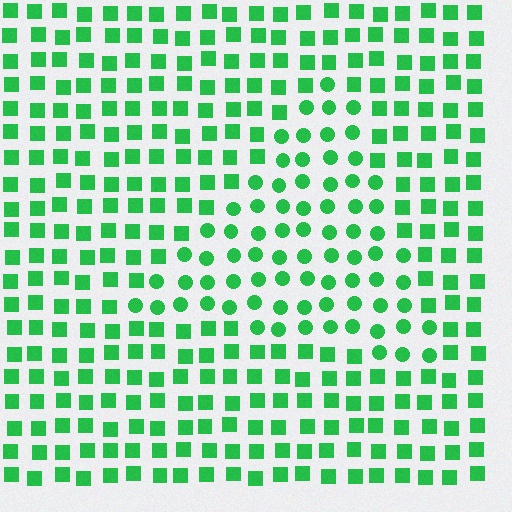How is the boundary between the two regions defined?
The boundary is defined by a change in element shape: circles inside vs. squares outside. All elements share the same color and spacing.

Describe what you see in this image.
The image is filled with small green elements arranged in a uniform grid. A triangle-shaped region contains circles, while the surrounding area contains squares. The boundary is defined purely by the change in element shape.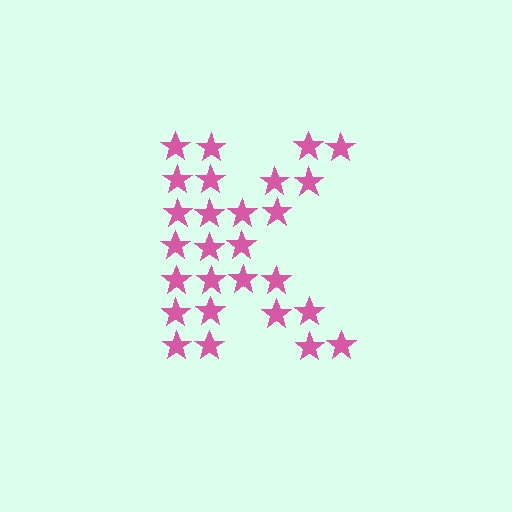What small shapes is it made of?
It is made of small stars.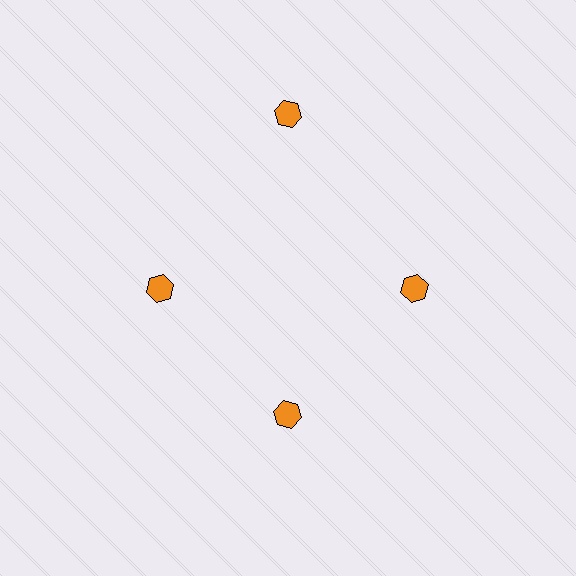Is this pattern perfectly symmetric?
No. The 4 orange hexagons are arranged in a ring, but one element near the 12 o'clock position is pushed outward from the center, breaking the 4-fold rotational symmetry.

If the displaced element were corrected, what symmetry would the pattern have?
It would have 4-fold rotational symmetry — the pattern would map onto itself every 90 degrees.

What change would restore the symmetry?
The symmetry would be restored by moving it inward, back onto the ring so that all 4 hexagons sit at equal angles and equal distance from the center.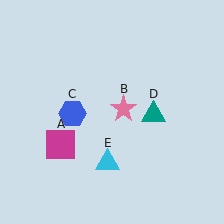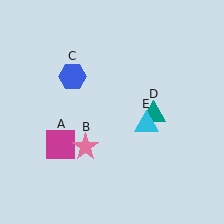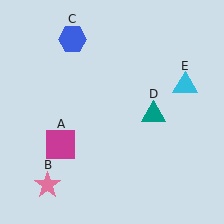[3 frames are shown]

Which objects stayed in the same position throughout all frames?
Magenta square (object A) and teal triangle (object D) remained stationary.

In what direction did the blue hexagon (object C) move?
The blue hexagon (object C) moved up.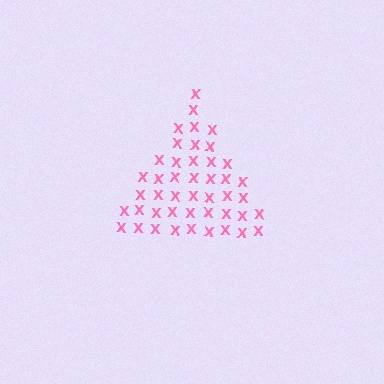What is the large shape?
The large shape is a triangle.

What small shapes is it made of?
It is made of small letter X's.